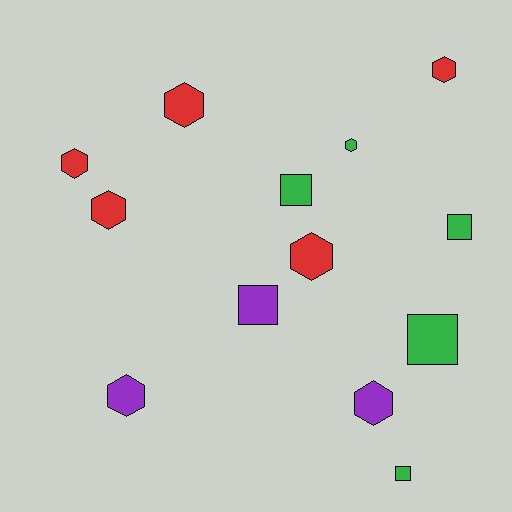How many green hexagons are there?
There is 1 green hexagon.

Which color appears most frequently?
Green, with 5 objects.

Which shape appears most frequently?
Hexagon, with 8 objects.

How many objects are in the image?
There are 13 objects.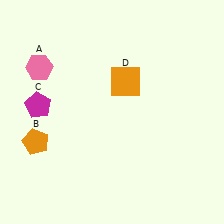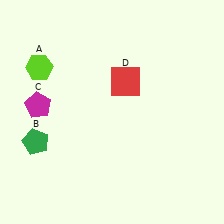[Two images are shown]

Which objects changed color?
A changed from pink to lime. B changed from orange to green. D changed from orange to red.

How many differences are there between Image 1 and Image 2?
There are 3 differences between the two images.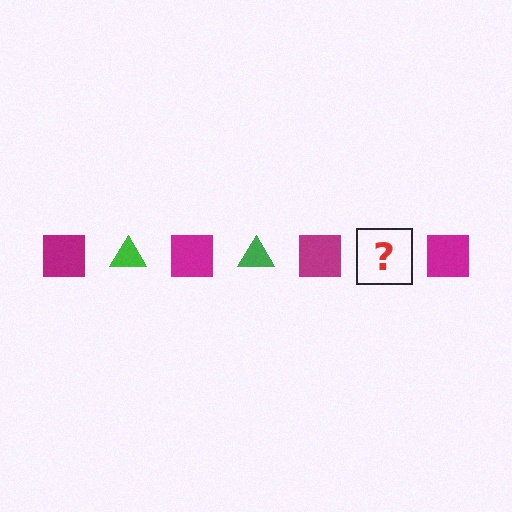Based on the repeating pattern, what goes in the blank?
The blank should be a green triangle.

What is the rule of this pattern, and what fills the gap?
The rule is that the pattern alternates between magenta square and green triangle. The gap should be filled with a green triangle.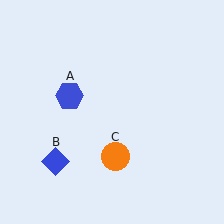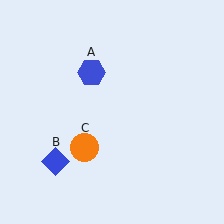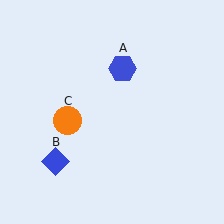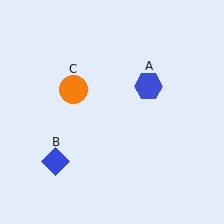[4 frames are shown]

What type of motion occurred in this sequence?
The blue hexagon (object A), orange circle (object C) rotated clockwise around the center of the scene.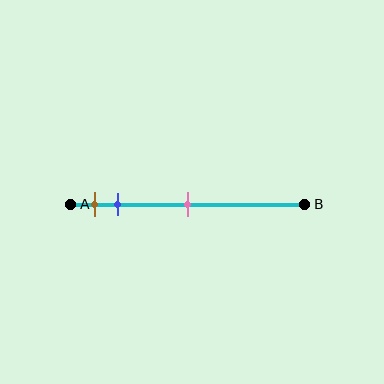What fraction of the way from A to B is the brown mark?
The brown mark is approximately 10% (0.1) of the way from A to B.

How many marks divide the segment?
There are 3 marks dividing the segment.